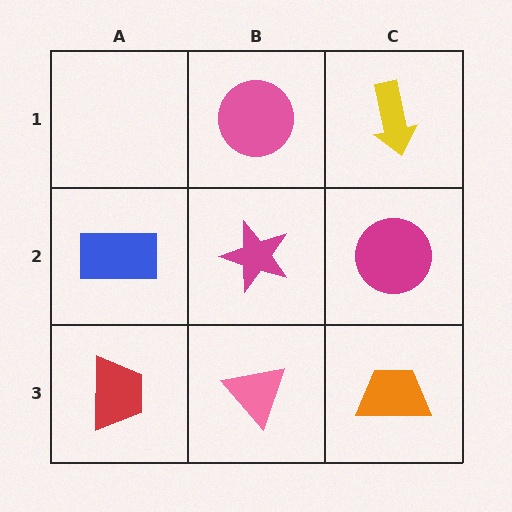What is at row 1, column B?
A pink circle.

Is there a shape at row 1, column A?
No, that cell is empty.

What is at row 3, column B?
A pink triangle.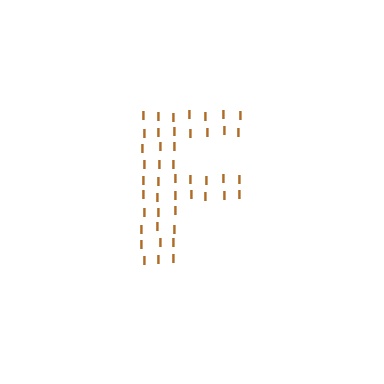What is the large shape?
The large shape is the letter F.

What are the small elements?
The small elements are letter I's.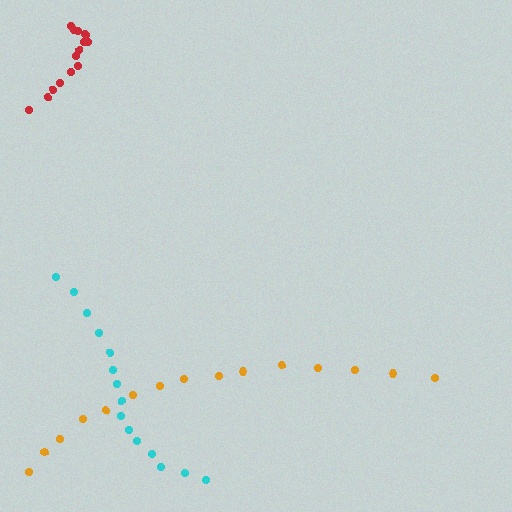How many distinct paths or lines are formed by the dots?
There are 3 distinct paths.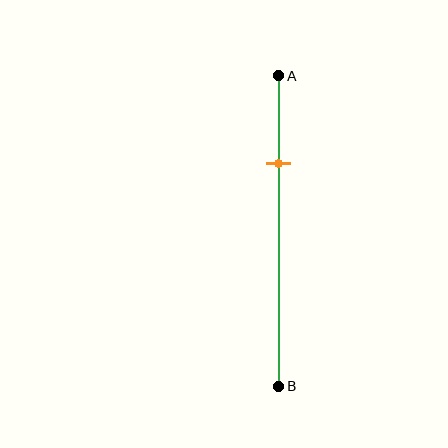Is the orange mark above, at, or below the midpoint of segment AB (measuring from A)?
The orange mark is above the midpoint of segment AB.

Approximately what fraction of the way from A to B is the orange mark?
The orange mark is approximately 30% of the way from A to B.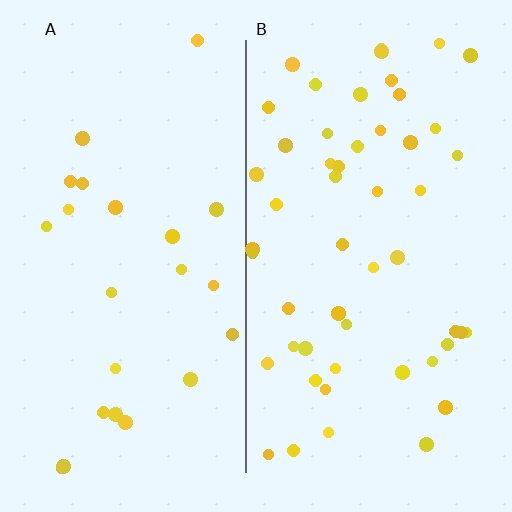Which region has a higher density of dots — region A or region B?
B (the right).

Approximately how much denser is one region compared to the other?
Approximately 2.2× — region B over region A.